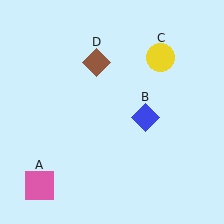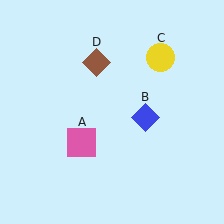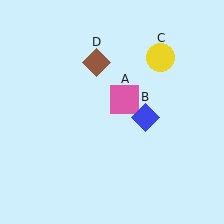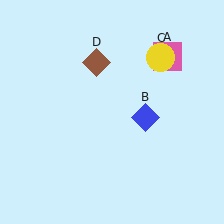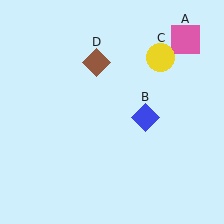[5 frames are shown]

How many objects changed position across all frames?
1 object changed position: pink square (object A).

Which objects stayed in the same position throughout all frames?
Blue diamond (object B) and yellow circle (object C) and brown diamond (object D) remained stationary.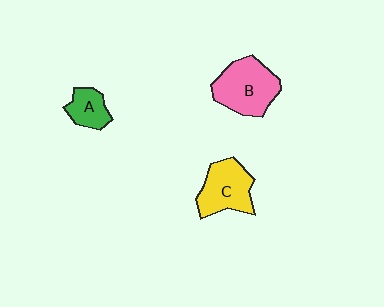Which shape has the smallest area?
Shape A (green).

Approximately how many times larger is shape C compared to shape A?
Approximately 1.8 times.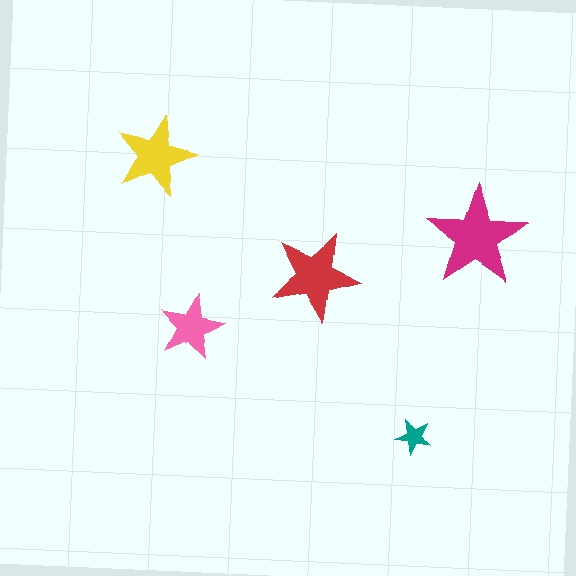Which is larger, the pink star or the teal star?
The pink one.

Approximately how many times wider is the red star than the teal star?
About 2.5 times wider.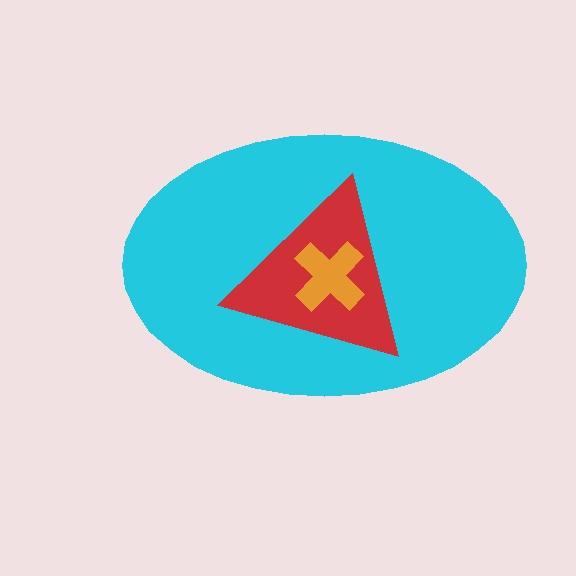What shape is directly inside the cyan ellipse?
The red triangle.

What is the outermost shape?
The cyan ellipse.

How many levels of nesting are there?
3.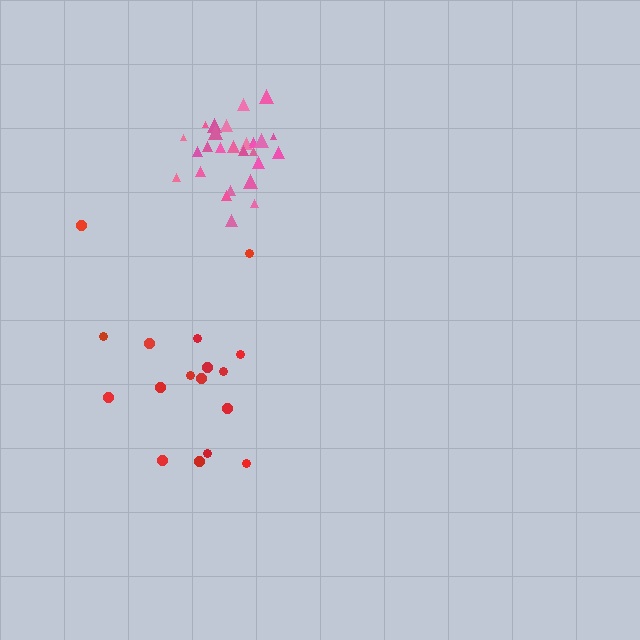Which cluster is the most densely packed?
Pink.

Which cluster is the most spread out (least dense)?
Red.